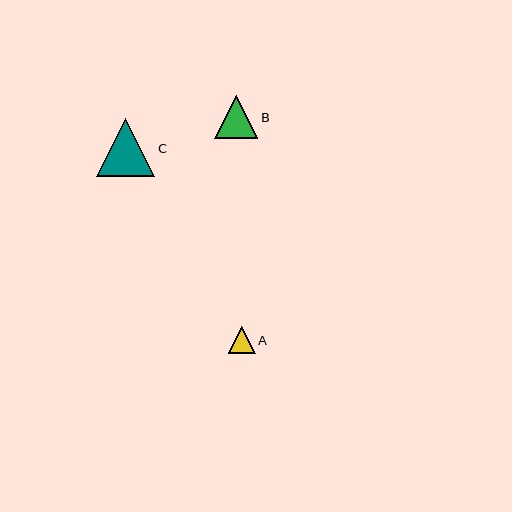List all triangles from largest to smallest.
From largest to smallest: C, B, A.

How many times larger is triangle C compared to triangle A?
Triangle C is approximately 2.2 times the size of triangle A.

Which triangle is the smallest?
Triangle A is the smallest with a size of approximately 27 pixels.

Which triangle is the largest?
Triangle C is the largest with a size of approximately 58 pixels.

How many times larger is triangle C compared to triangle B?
Triangle C is approximately 1.4 times the size of triangle B.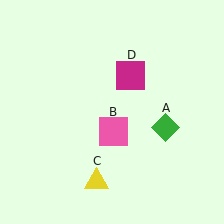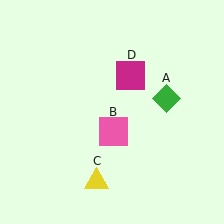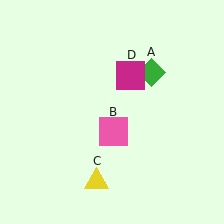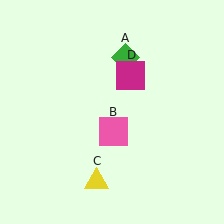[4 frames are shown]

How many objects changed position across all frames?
1 object changed position: green diamond (object A).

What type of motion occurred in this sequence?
The green diamond (object A) rotated counterclockwise around the center of the scene.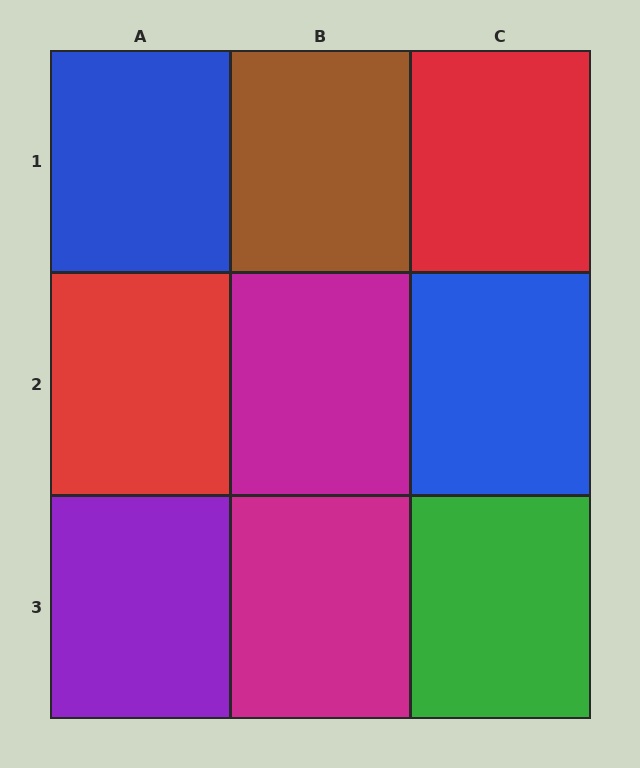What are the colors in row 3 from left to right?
Purple, magenta, green.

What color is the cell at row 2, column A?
Red.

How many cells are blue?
2 cells are blue.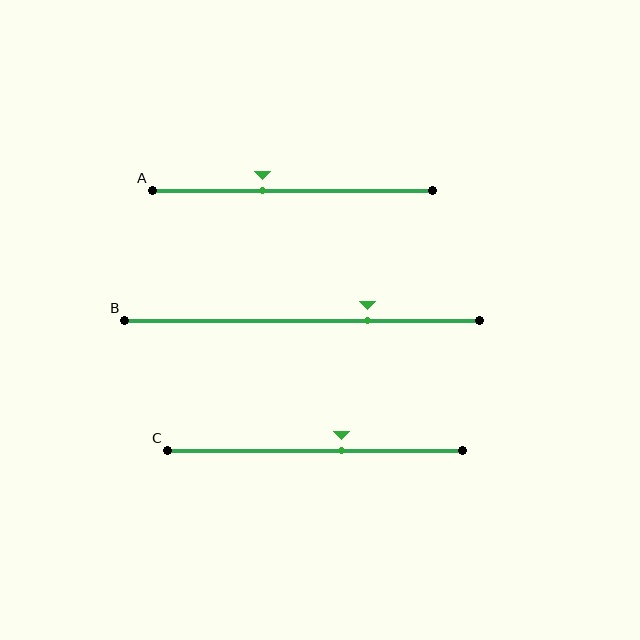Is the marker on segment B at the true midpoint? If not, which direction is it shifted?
No, the marker on segment B is shifted to the right by about 19% of the segment length.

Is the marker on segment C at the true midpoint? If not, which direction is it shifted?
No, the marker on segment C is shifted to the right by about 9% of the segment length.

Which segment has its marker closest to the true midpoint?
Segment C has its marker closest to the true midpoint.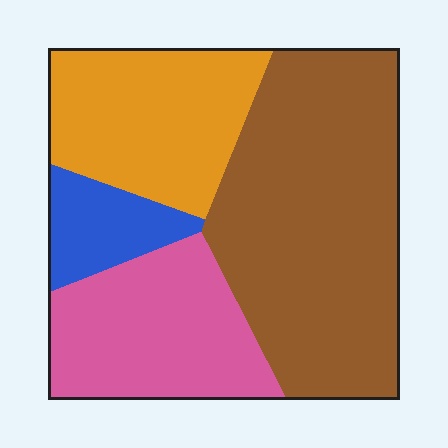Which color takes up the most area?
Brown, at roughly 45%.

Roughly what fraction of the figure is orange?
Orange covers about 25% of the figure.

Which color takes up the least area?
Blue, at roughly 10%.